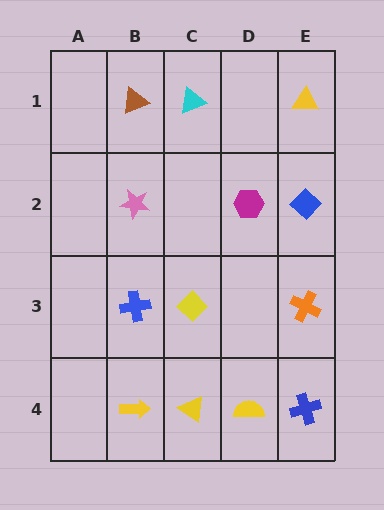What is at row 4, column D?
A yellow semicircle.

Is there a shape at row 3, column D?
No, that cell is empty.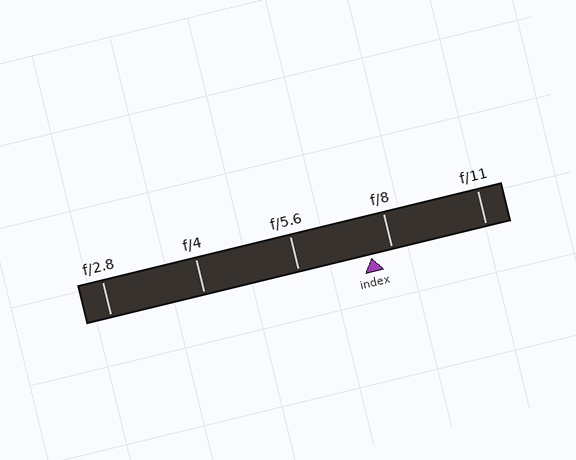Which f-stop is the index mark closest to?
The index mark is closest to f/8.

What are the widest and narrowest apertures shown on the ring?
The widest aperture shown is f/2.8 and the narrowest is f/11.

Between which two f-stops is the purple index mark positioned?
The index mark is between f/5.6 and f/8.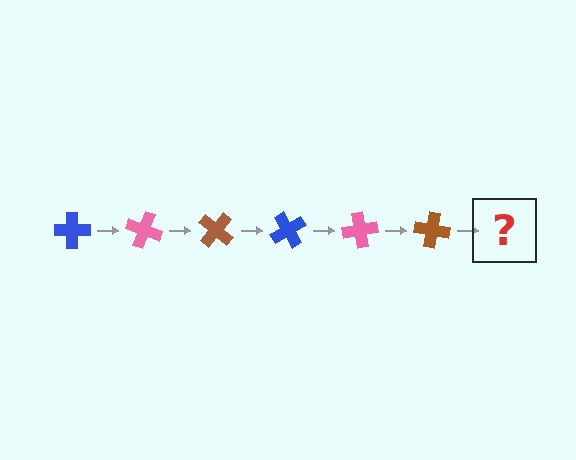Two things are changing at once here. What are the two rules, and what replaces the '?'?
The two rules are that it rotates 20 degrees each step and the color cycles through blue, pink, and brown. The '?' should be a blue cross, rotated 120 degrees from the start.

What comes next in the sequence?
The next element should be a blue cross, rotated 120 degrees from the start.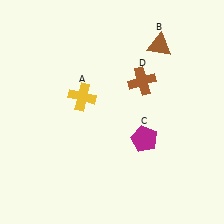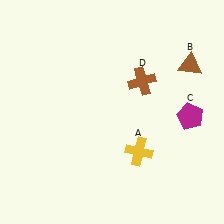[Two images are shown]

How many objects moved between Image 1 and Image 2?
3 objects moved between the two images.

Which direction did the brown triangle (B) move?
The brown triangle (B) moved right.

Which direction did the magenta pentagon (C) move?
The magenta pentagon (C) moved right.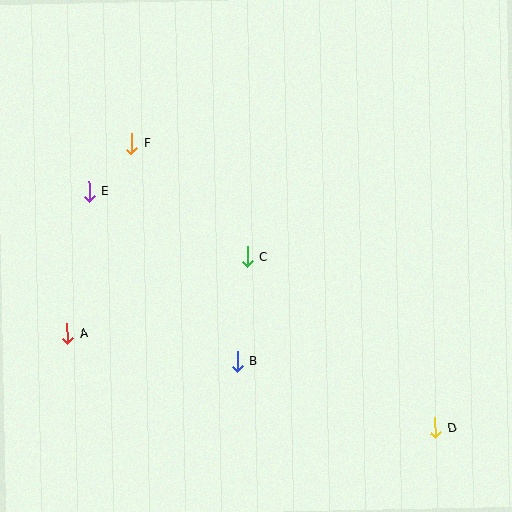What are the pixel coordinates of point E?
Point E is at (89, 192).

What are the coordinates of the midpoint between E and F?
The midpoint between E and F is at (110, 168).